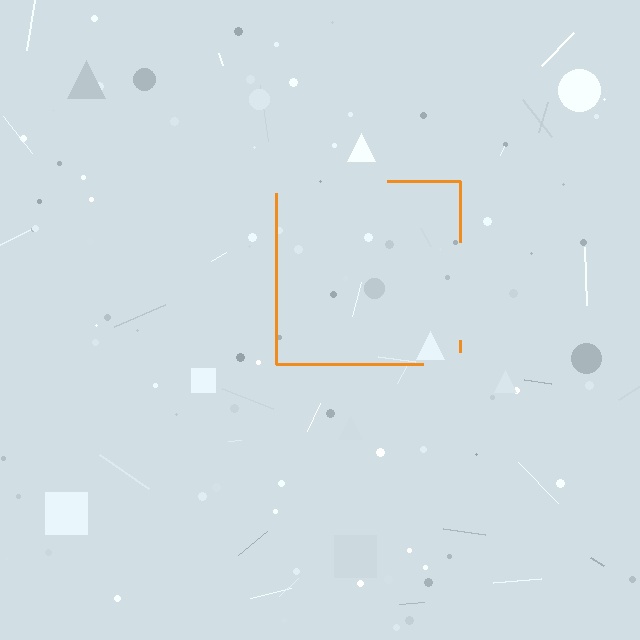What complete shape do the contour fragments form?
The contour fragments form a square.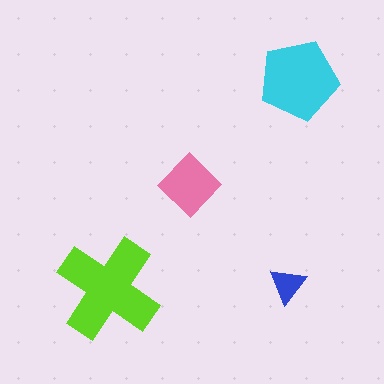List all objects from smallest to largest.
The blue triangle, the pink diamond, the cyan pentagon, the lime cross.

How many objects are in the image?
There are 4 objects in the image.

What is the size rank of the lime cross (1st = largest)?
1st.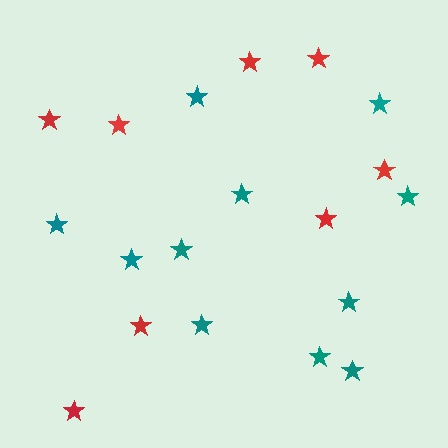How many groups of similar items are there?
There are 2 groups: one group of teal stars (11) and one group of red stars (8).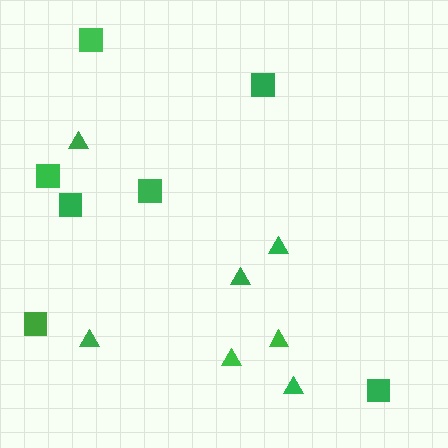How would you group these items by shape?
There are 2 groups: one group of triangles (7) and one group of squares (7).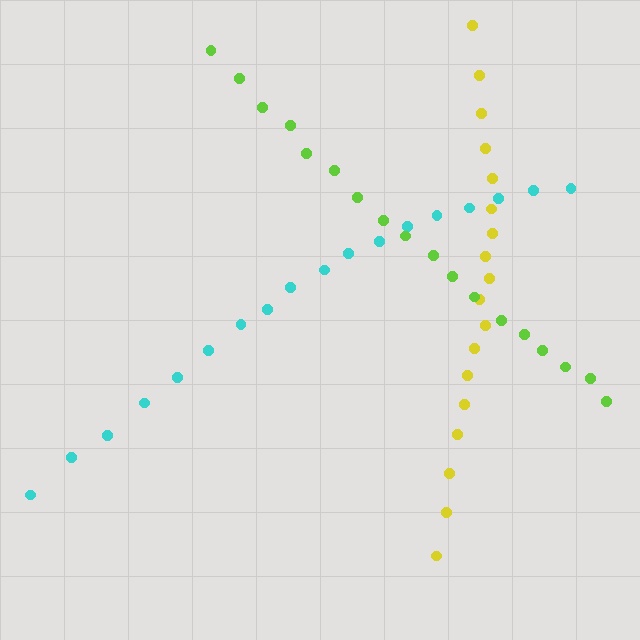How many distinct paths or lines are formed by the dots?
There are 3 distinct paths.